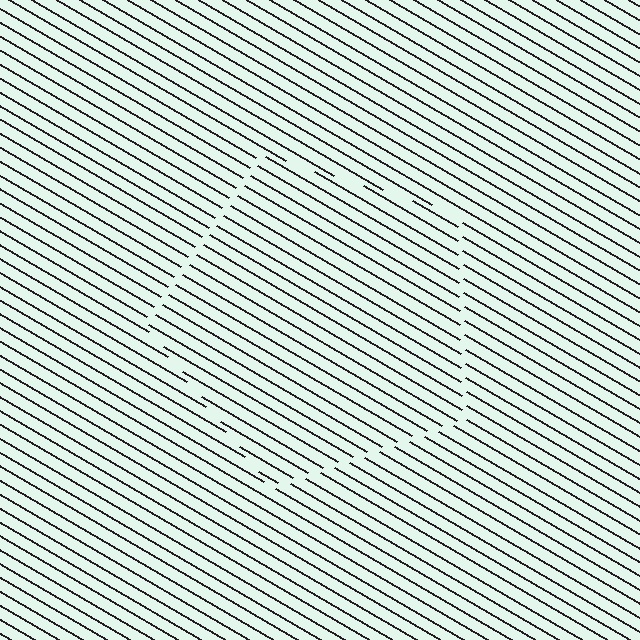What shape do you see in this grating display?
An illusory pentagon. The interior of the shape contains the same grating, shifted by half a period — the contour is defined by the phase discontinuity where line-ends from the inner and outer gratings abut.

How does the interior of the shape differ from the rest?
The interior of the shape contains the same grating, shifted by half a period — the contour is defined by the phase discontinuity where line-ends from the inner and outer gratings abut.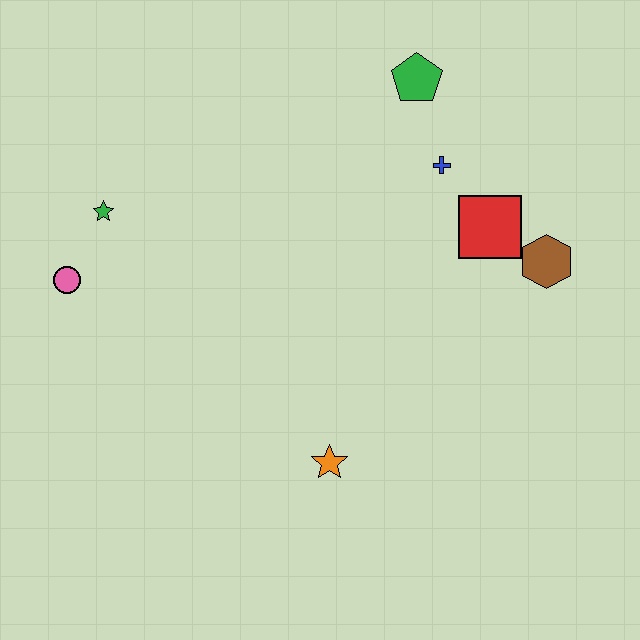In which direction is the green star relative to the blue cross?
The green star is to the left of the blue cross.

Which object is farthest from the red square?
The pink circle is farthest from the red square.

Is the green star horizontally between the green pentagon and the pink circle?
Yes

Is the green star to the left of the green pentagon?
Yes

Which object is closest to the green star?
The pink circle is closest to the green star.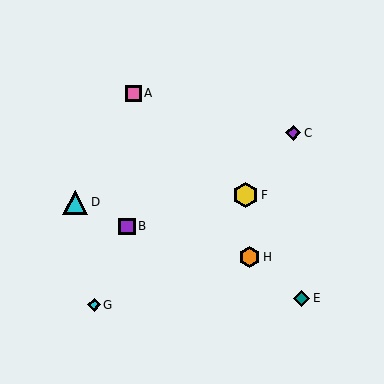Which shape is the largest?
The yellow hexagon (labeled F) is the largest.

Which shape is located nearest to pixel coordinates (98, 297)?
The cyan diamond (labeled G) at (94, 305) is nearest to that location.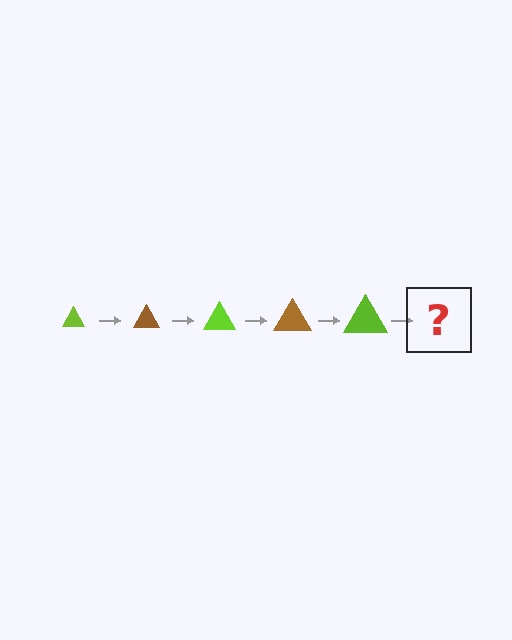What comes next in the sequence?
The next element should be a brown triangle, larger than the previous one.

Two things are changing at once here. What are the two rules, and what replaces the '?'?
The two rules are that the triangle grows larger each step and the color cycles through lime and brown. The '?' should be a brown triangle, larger than the previous one.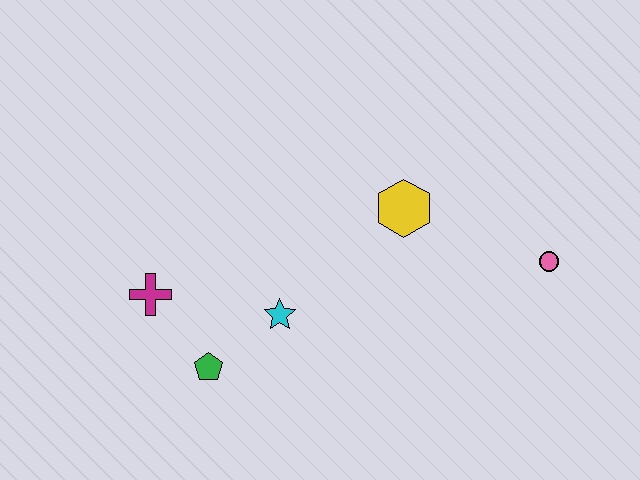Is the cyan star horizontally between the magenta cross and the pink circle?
Yes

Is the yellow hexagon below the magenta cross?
No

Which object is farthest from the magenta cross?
The pink circle is farthest from the magenta cross.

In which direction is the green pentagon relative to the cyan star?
The green pentagon is to the left of the cyan star.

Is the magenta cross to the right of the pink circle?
No